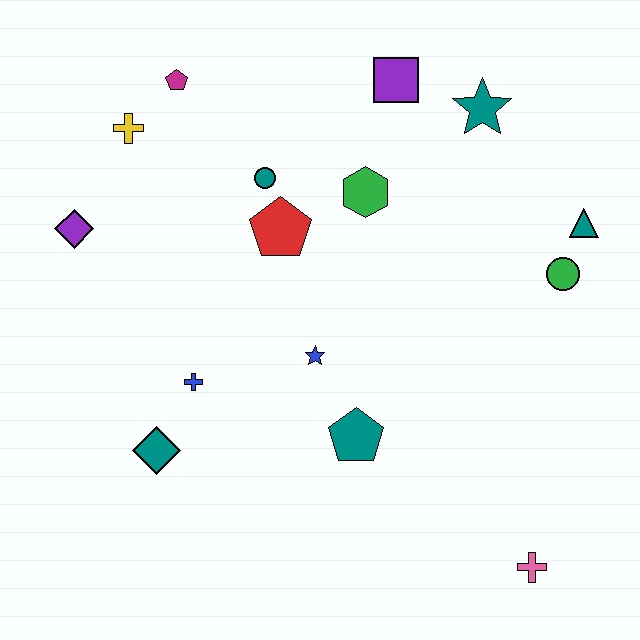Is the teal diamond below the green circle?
Yes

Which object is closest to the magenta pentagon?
The yellow cross is closest to the magenta pentagon.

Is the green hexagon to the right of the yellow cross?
Yes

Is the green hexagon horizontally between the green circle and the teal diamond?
Yes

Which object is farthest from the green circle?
The purple diamond is farthest from the green circle.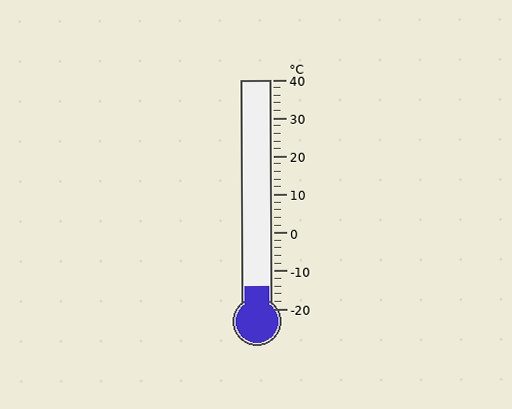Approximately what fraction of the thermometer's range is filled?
The thermometer is filled to approximately 10% of its range.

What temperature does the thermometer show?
The thermometer shows approximately -14°C.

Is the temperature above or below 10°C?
The temperature is below 10°C.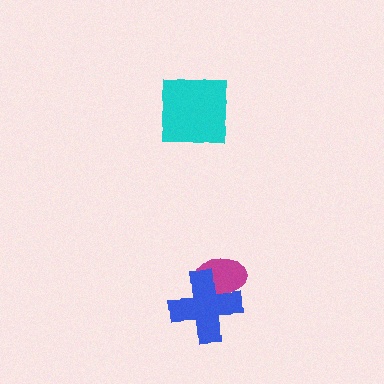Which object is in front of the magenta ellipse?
The blue cross is in front of the magenta ellipse.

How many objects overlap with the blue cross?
1 object overlaps with the blue cross.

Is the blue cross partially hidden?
No, no other shape covers it.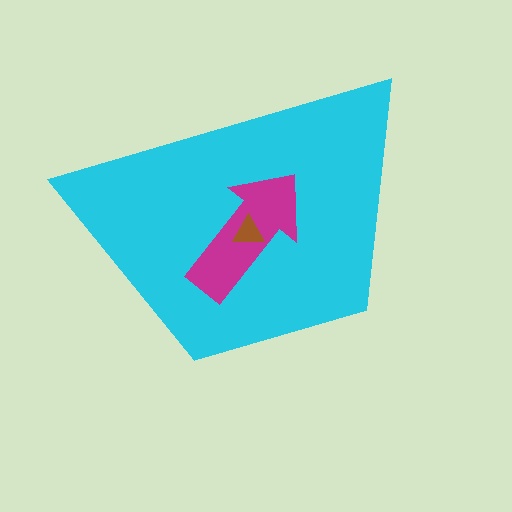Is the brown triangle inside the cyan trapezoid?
Yes.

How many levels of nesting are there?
3.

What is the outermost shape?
The cyan trapezoid.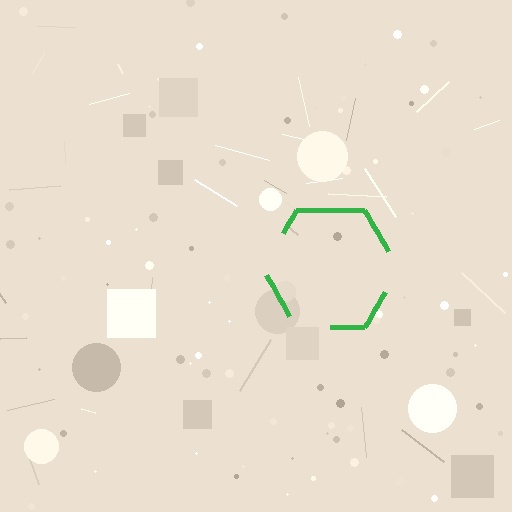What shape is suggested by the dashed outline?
The dashed outline suggests a hexagon.